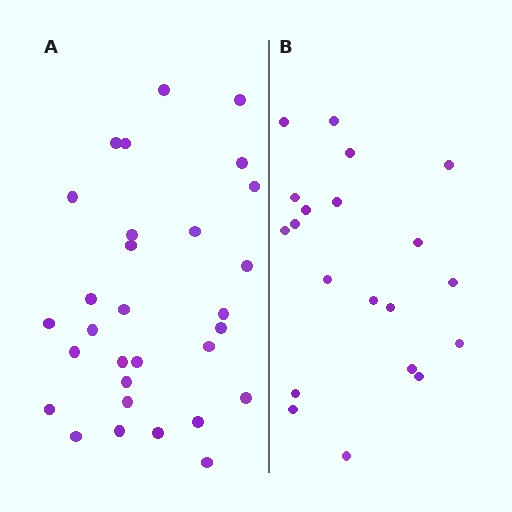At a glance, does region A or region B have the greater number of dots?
Region A (the left region) has more dots.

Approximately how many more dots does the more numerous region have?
Region A has roughly 10 or so more dots than region B.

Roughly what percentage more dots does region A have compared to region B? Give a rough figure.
About 50% more.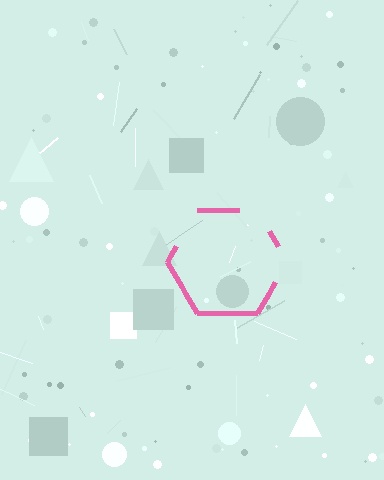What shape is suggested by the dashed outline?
The dashed outline suggests a hexagon.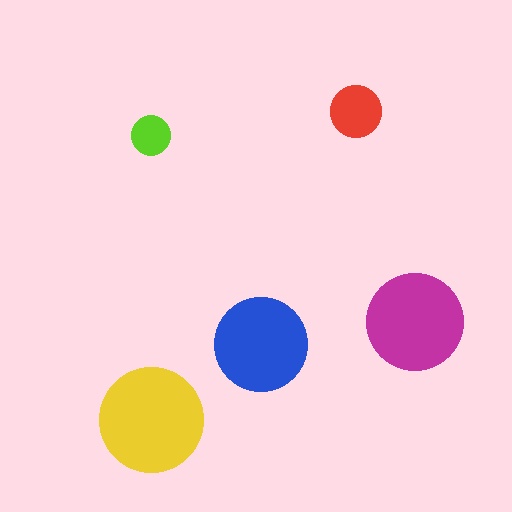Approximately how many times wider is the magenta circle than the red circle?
About 2 times wider.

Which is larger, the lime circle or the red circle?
The red one.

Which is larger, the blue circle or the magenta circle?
The magenta one.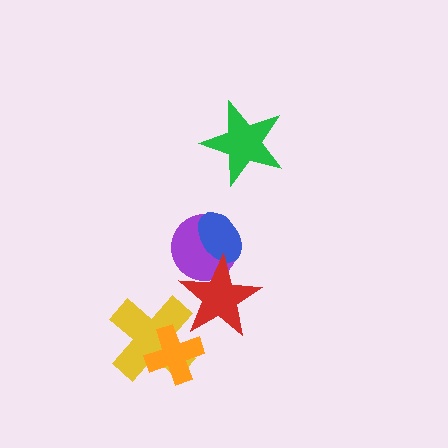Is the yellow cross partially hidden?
Yes, it is partially covered by another shape.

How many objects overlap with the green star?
0 objects overlap with the green star.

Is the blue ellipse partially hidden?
Yes, it is partially covered by another shape.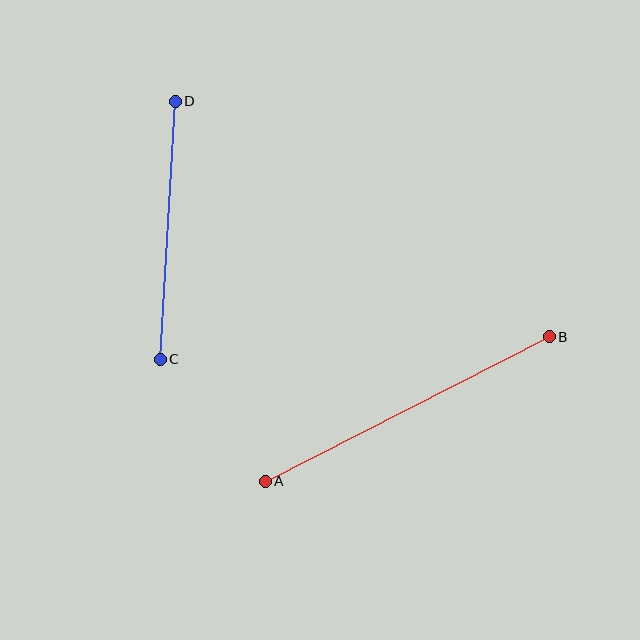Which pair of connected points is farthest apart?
Points A and B are farthest apart.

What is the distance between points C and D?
The distance is approximately 259 pixels.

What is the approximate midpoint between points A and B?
The midpoint is at approximately (407, 409) pixels.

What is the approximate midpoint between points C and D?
The midpoint is at approximately (168, 230) pixels.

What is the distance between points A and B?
The distance is approximately 319 pixels.